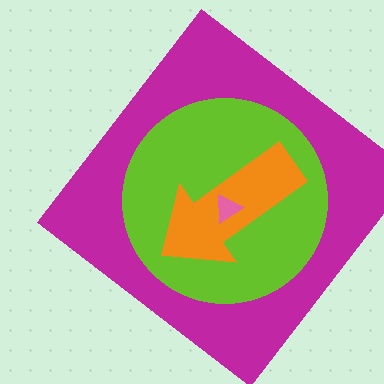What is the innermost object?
The pink triangle.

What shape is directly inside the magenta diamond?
The lime circle.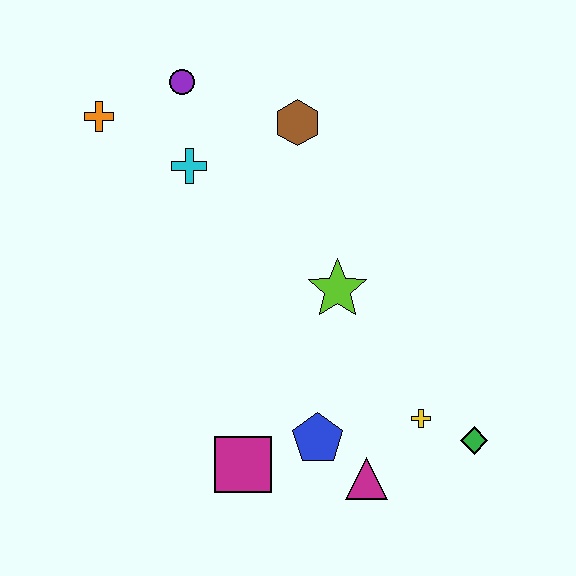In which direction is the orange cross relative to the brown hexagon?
The orange cross is to the left of the brown hexagon.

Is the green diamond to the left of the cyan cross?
No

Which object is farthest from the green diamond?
The orange cross is farthest from the green diamond.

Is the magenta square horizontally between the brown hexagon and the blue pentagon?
No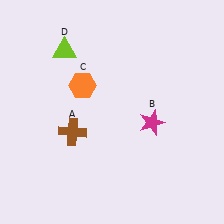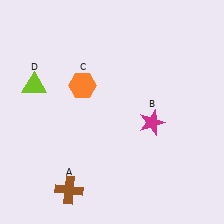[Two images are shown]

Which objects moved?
The objects that moved are: the brown cross (A), the lime triangle (D).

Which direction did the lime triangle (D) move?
The lime triangle (D) moved down.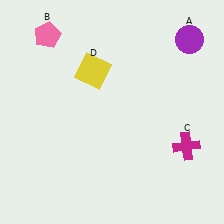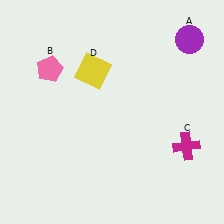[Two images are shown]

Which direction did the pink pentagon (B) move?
The pink pentagon (B) moved down.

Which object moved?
The pink pentagon (B) moved down.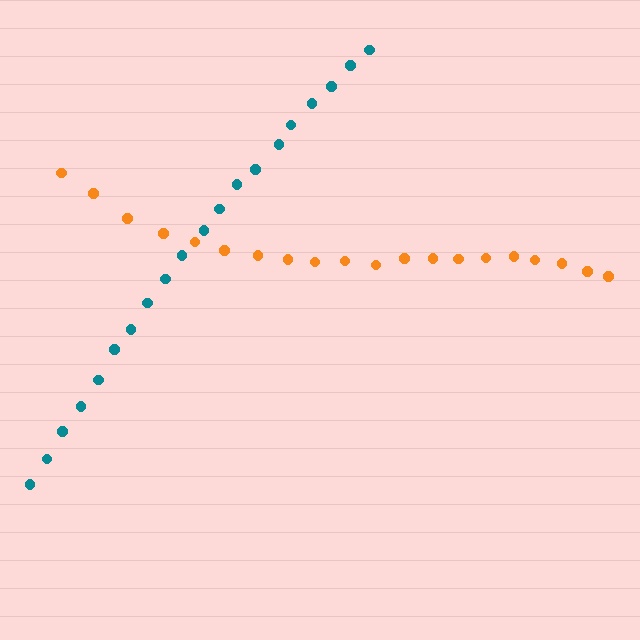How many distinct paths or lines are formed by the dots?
There are 2 distinct paths.